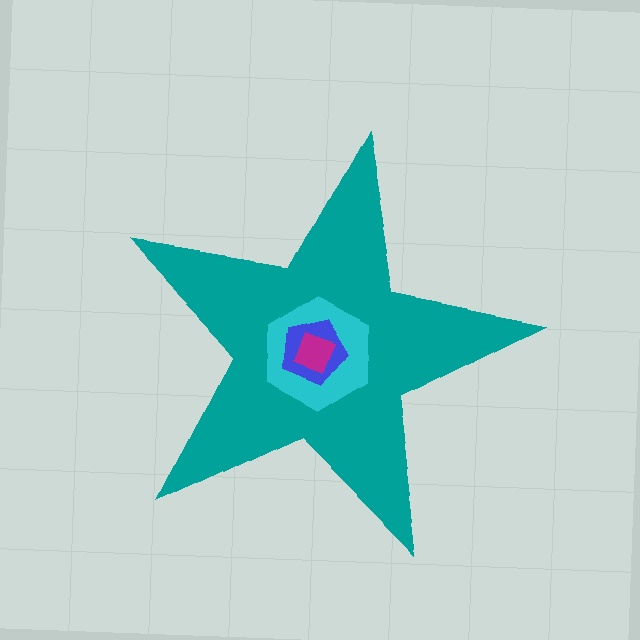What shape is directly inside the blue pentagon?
The magenta diamond.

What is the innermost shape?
The magenta diamond.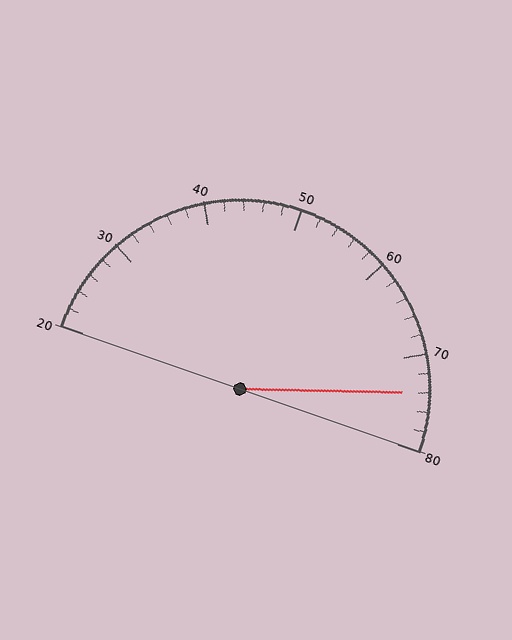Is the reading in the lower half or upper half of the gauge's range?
The reading is in the upper half of the range (20 to 80).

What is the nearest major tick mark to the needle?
The nearest major tick mark is 70.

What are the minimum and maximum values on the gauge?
The gauge ranges from 20 to 80.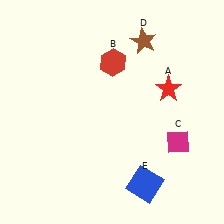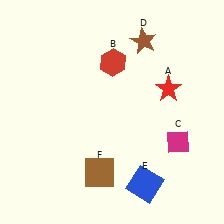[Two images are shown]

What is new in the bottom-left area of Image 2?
A brown square (F) was added in the bottom-left area of Image 2.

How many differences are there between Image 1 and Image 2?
There is 1 difference between the two images.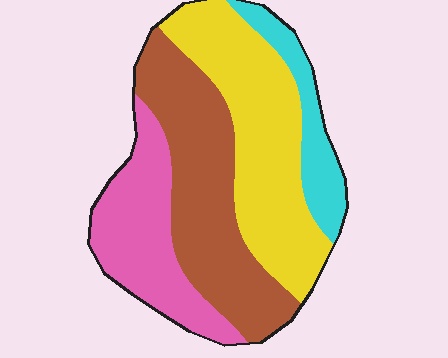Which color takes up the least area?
Cyan, at roughly 10%.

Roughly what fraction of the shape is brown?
Brown covers 33% of the shape.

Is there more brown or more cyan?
Brown.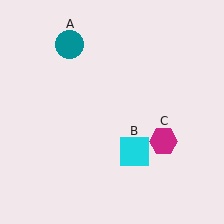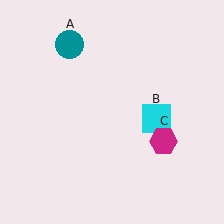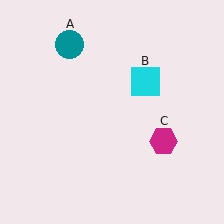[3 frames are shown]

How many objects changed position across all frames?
1 object changed position: cyan square (object B).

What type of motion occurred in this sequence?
The cyan square (object B) rotated counterclockwise around the center of the scene.